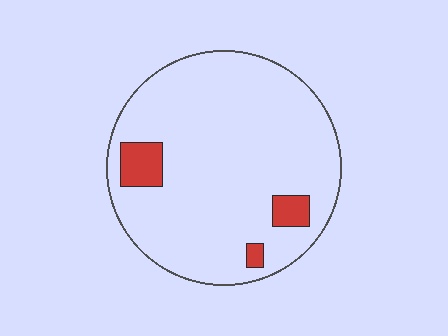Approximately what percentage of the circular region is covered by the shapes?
Approximately 10%.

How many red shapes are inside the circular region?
3.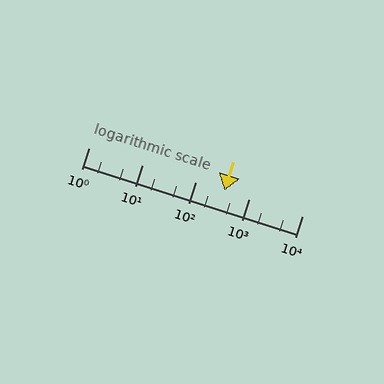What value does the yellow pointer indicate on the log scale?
The pointer indicates approximately 350.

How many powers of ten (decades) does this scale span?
The scale spans 4 decades, from 1 to 10000.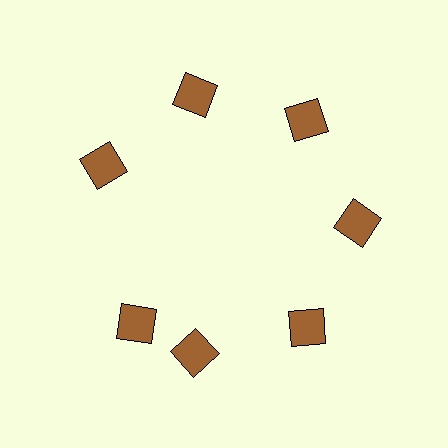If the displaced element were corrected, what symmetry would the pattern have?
It would have 7-fold rotational symmetry — the pattern would map onto itself every 51 degrees.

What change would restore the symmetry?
The symmetry would be restored by rotating it back into even spacing with its neighbors so that all 7 diamonds sit at equal angles and equal distance from the center.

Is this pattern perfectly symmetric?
No. The 7 brown diamonds are arranged in a ring, but one element near the 8 o'clock position is rotated out of alignment along the ring, breaking the 7-fold rotational symmetry.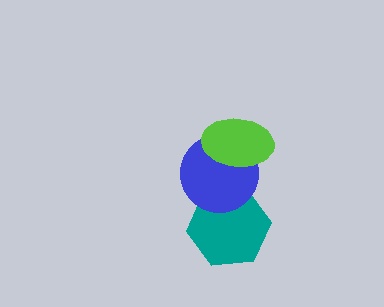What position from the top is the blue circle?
The blue circle is 2nd from the top.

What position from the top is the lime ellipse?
The lime ellipse is 1st from the top.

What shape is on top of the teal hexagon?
The blue circle is on top of the teal hexagon.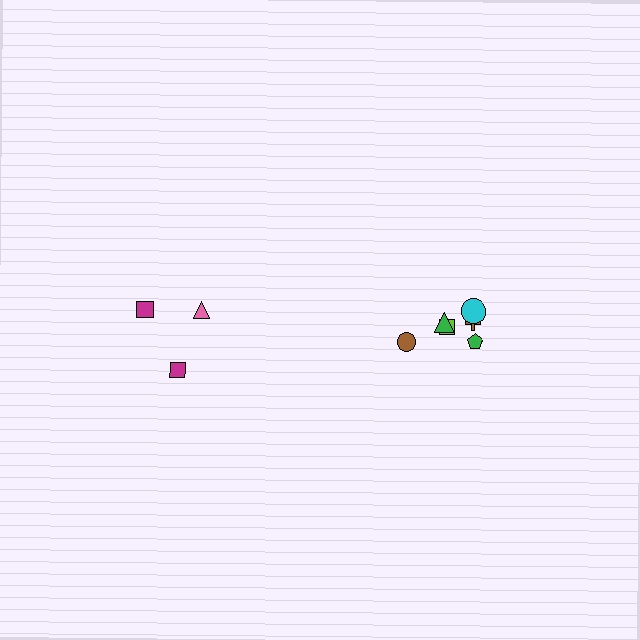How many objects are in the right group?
There are 6 objects.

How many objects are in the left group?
There are 3 objects.